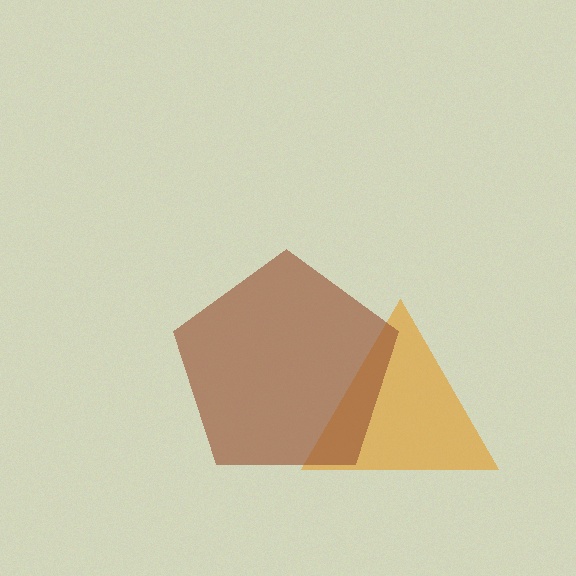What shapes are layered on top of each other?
The layered shapes are: an orange triangle, a brown pentagon.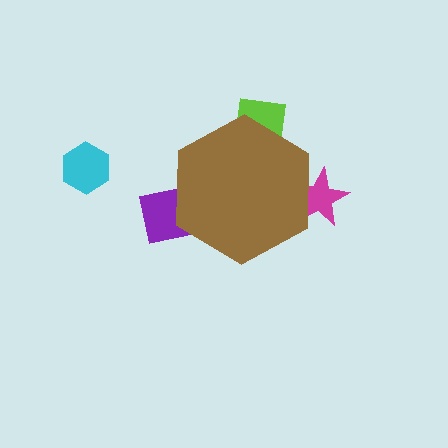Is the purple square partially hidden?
Yes, the purple square is partially hidden behind the brown hexagon.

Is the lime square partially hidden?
Yes, the lime square is partially hidden behind the brown hexagon.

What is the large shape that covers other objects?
A brown hexagon.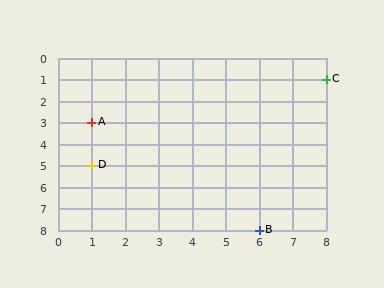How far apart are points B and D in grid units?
Points B and D are 5 columns and 3 rows apart (about 5.8 grid units diagonally).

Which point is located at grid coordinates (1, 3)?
Point A is at (1, 3).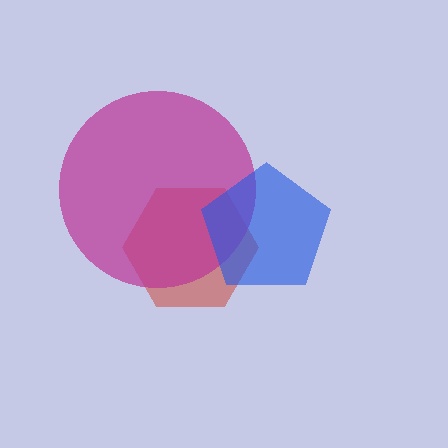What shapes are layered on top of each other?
The layered shapes are: a red hexagon, a magenta circle, a blue pentagon.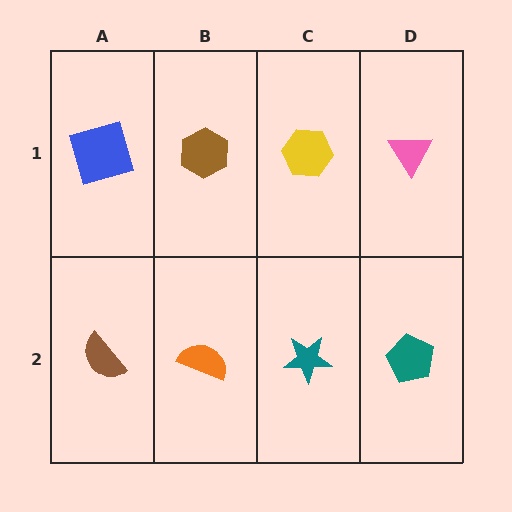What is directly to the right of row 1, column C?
A pink triangle.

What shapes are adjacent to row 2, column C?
A yellow hexagon (row 1, column C), an orange semicircle (row 2, column B), a teal pentagon (row 2, column D).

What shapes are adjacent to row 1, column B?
An orange semicircle (row 2, column B), a blue square (row 1, column A), a yellow hexagon (row 1, column C).